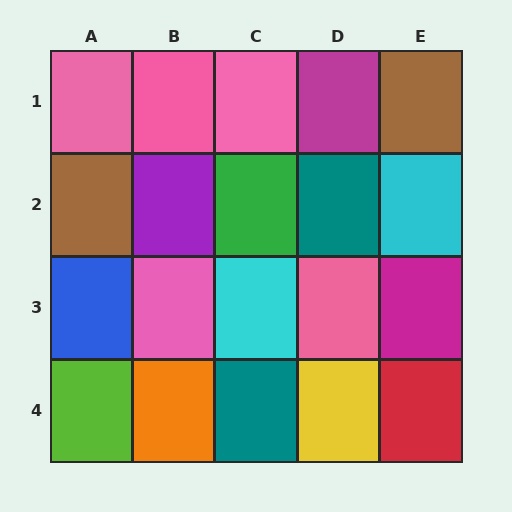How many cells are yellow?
1 cell is yellow.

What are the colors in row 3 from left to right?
Blue, pink, cyan, pink, magenta.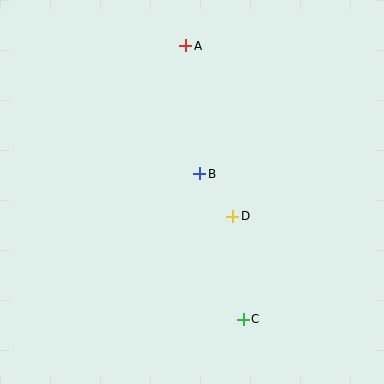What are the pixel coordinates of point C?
Point C is at (243, 319).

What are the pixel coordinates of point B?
Point B is at (200, 174).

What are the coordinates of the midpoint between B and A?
The midpoint between B and A is at (193, 110).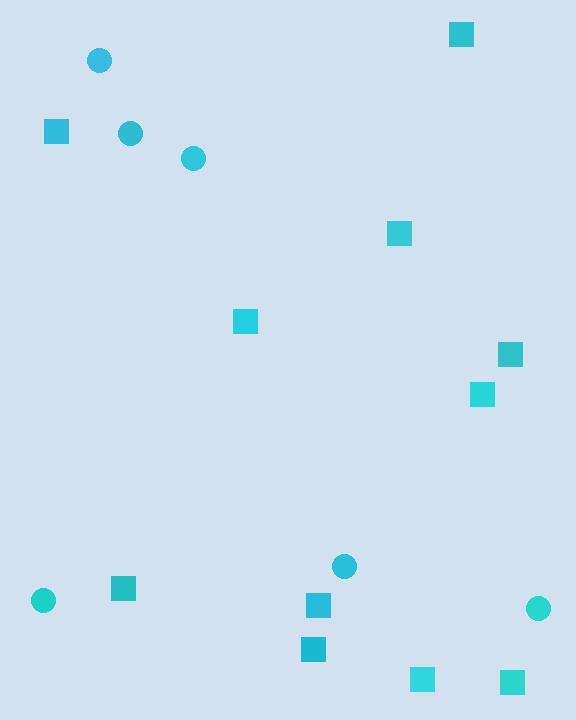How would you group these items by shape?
There are 2 groups: one group of squares (11) and one group of circles (6).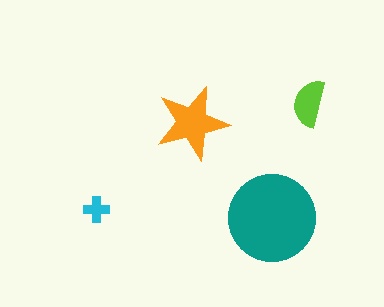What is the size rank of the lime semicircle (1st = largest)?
3rd.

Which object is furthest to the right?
The lime semicircle is rightmost.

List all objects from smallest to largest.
The cyan cross, the lime semicircle, the orange star, the teal circle.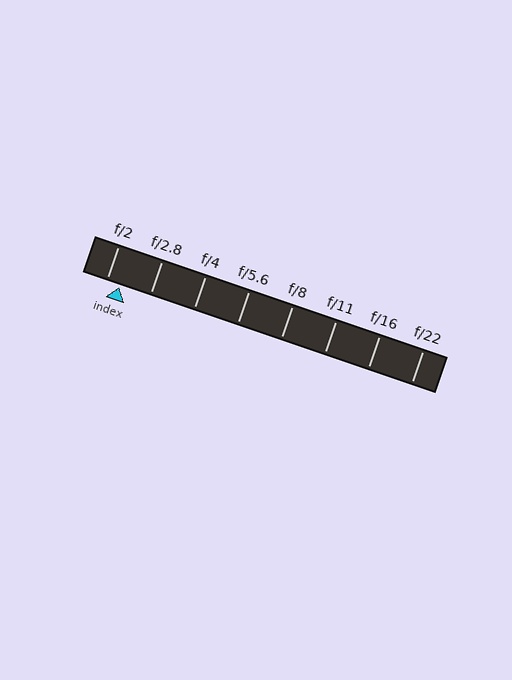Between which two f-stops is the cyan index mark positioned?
The index mark is between f/2 and f/2.8.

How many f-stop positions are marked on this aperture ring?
There are 8 f-stop positions marked.